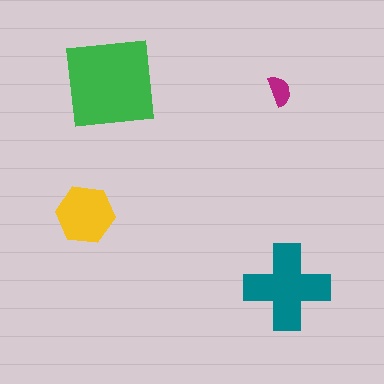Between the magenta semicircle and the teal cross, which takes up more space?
The teal cross.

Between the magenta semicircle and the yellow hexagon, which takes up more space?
The yellow hexagon.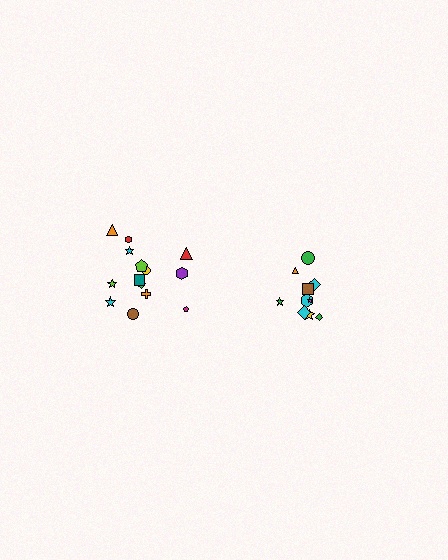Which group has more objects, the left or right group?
The left group.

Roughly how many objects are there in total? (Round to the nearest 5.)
Roughly 25 objects in total.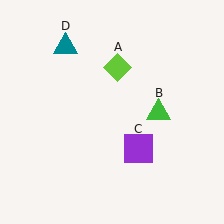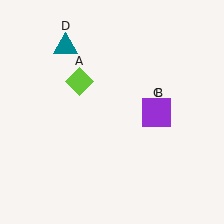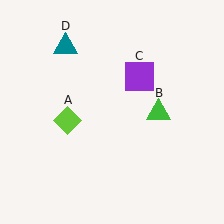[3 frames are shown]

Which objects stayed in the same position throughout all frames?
Green triangle (object B) and teal triangle (object D) remained stationary.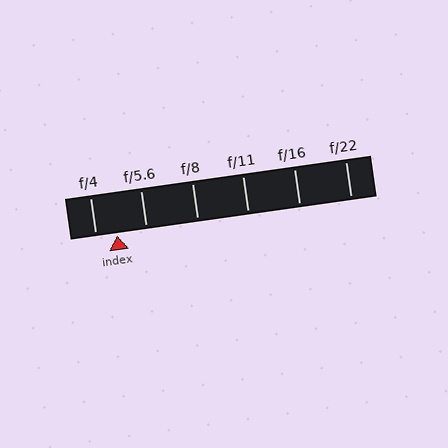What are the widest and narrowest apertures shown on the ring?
The widest aperture shown is f/4 and the narrowest is f/22.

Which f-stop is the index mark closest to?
The index mark is closest to f/4.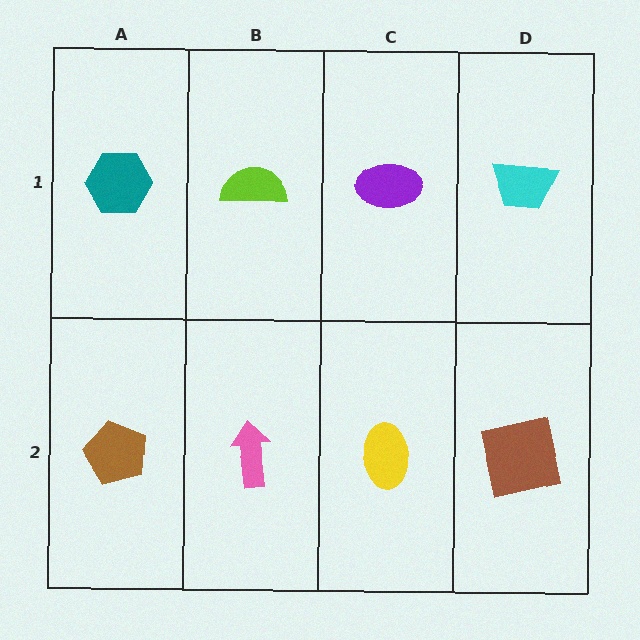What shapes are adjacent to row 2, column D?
A cyan trapezoid (row 1, column D), a yellow ellipse (row 2, column C).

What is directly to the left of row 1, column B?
A teal hexagon.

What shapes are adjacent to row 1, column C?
A yellow ellipse (row 2, column C), a lime semicircle (row 1, column B), a cyan trapezoid (row 1, column D).